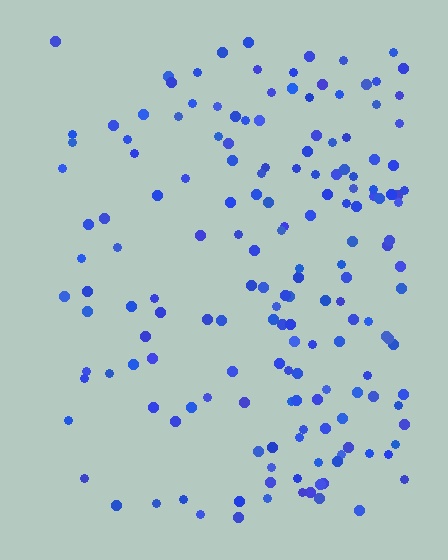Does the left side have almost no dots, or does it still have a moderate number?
Still a moderate number, just noticeably fewer than the right.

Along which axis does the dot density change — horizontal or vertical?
Horizontal.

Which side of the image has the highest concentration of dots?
The right.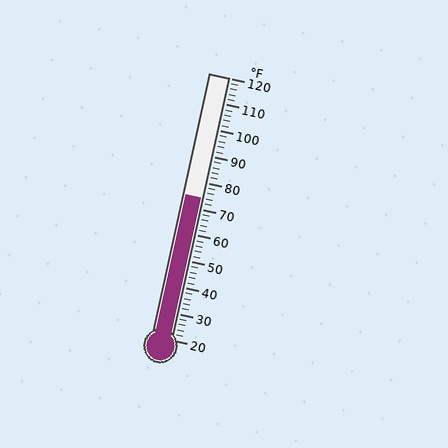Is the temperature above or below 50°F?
The temperature is above 50°F.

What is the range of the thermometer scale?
The thermometer scale ranges from 20°F to 120°F.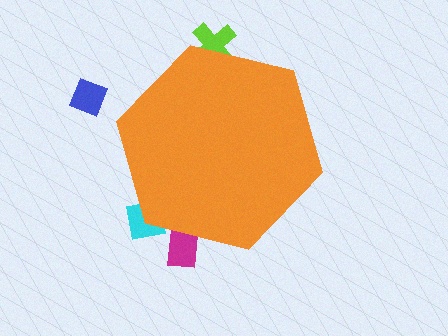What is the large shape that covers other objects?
An orange hexagon.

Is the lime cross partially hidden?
Yes, the lime cross is partially hidden behind the orange hexagon.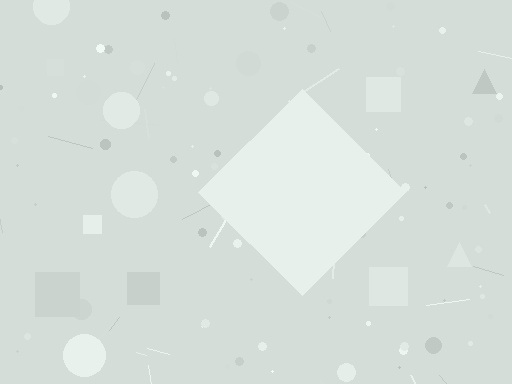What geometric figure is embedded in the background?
A diamond is embedded in the background.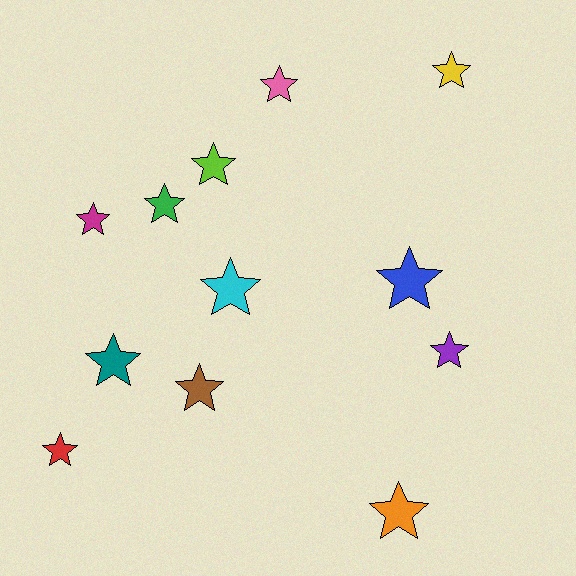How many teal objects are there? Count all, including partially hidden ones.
There is 1 teal object.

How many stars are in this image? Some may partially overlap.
There are 12 stars.